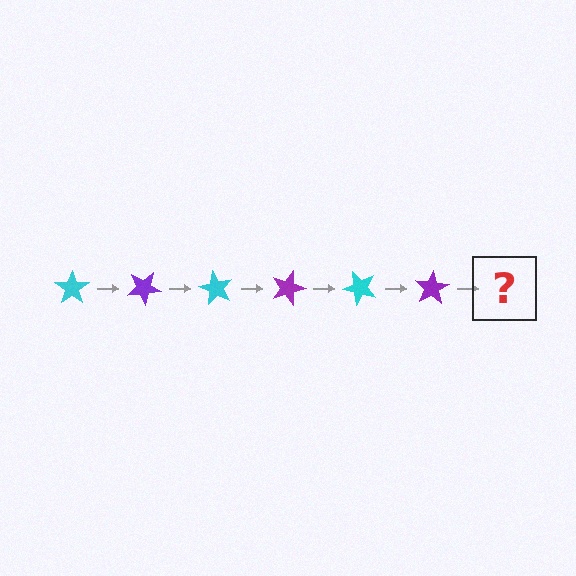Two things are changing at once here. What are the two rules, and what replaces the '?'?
The two rules are that it rotates 30 degrees each step and the color cycles through cyan and purple. The '?' should be a cyan star, rotated 180 degrees from the start.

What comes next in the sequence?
The next element should be a cyan star, rotated 180 degrees from the start.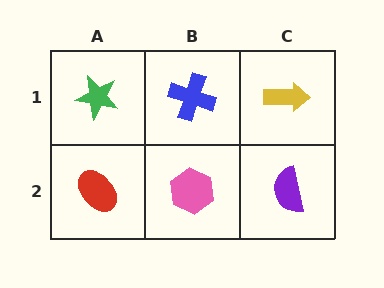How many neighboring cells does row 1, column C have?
2.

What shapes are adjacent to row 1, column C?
A purple semicircle (row 2, column C), a blue cross (row 1, column B).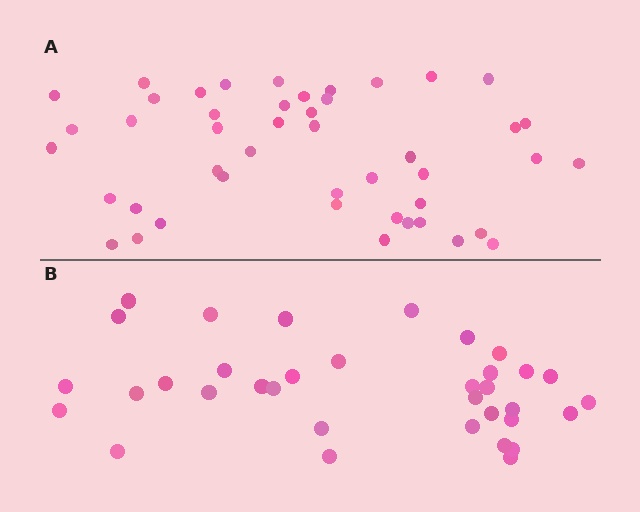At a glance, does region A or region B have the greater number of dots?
Region A (the top region) has more dots.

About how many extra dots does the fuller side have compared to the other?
Region A has roughly 12 or so more dots than region B.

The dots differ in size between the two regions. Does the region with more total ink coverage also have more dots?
No. Region B has more total ink coverage because its dots are larger, but region A actually contains more individual dots. Total area can be misleading — the number of items is what matters here.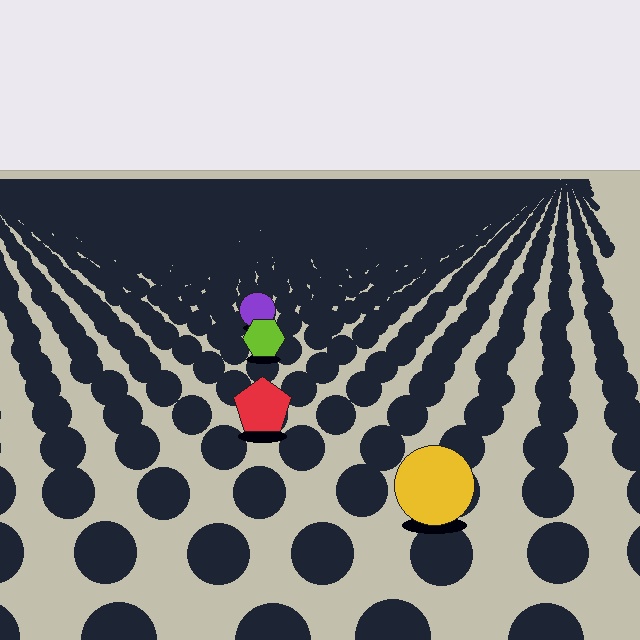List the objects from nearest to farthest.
From nearest to farthest: the yellow circle, the red pentagon, the lime hexagon, the purple circle.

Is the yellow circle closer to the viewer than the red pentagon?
Yes. The yellow circle is closer — you can tell from the texture gradient: the ground texture is coarser near it.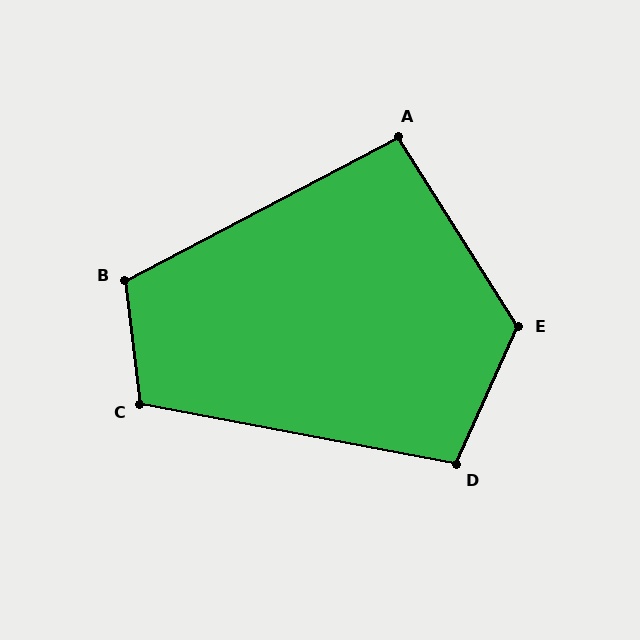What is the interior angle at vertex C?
Approximately 108 degrees (obtuse).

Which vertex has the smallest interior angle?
A, at approximately 95 degrees.